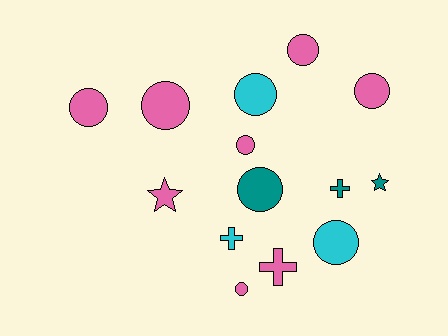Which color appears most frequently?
Pink, with 8 objects.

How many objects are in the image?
There are 14 objects.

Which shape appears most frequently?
Circle, with 9 objects.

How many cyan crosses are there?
There is 1 cyan cross.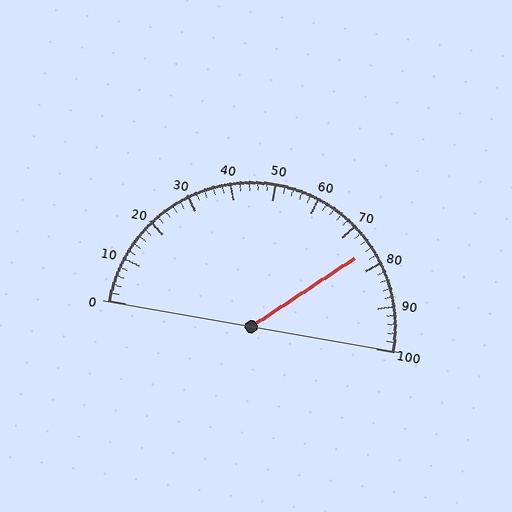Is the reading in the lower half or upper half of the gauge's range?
The reading is in the upper half of the range (0 to 100).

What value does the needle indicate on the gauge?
The needle indicates approximately 76.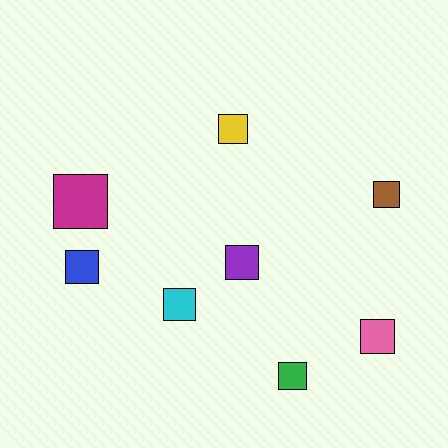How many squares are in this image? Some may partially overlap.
There are 8 squares.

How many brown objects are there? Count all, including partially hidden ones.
There is 1 brown object.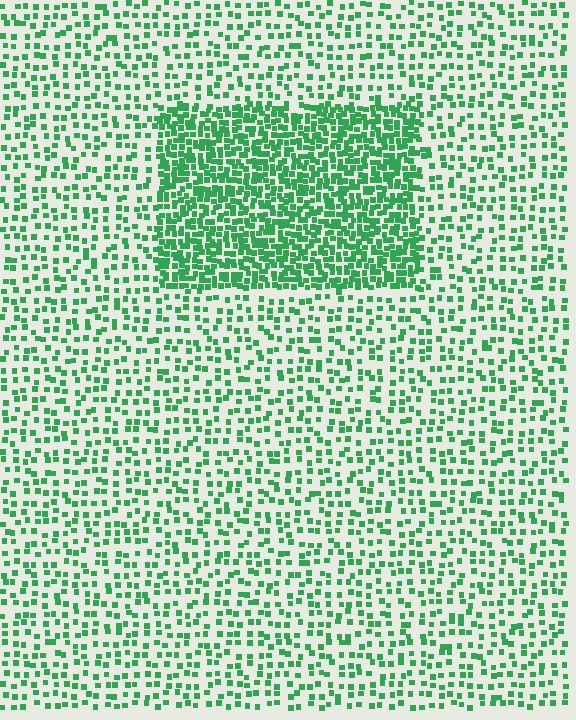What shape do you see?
I see a rectangle.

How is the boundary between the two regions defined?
The boundary is defined by a change in element density (approximately 2.4x ratio). All elements are the same color, size, and shape.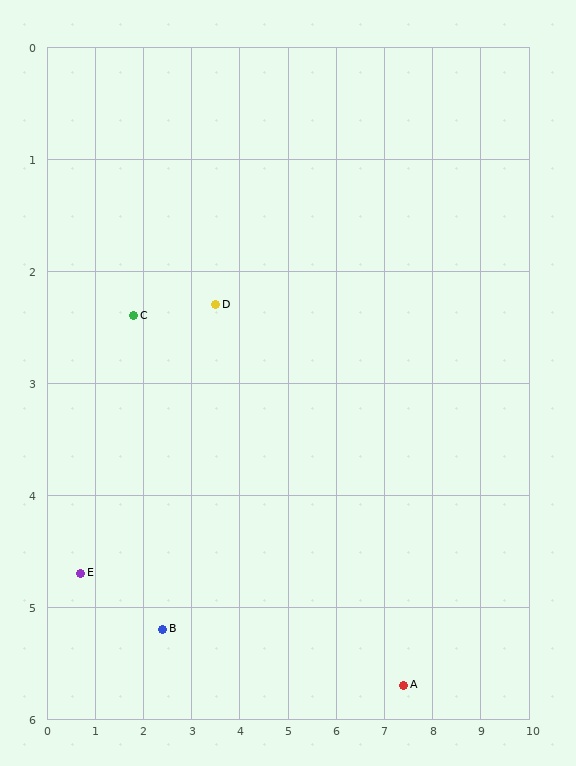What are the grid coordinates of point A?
Point A is at approximately (7.4, 5.7).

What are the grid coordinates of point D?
Point D is at approximately (3.5, 2.3).